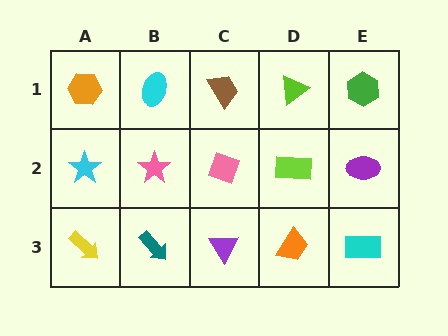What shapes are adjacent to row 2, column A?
An orange hexagon (row 1, column A), a yellow arrow (row 3, column A), a pink star (row 2, column B).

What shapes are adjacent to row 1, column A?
A cyan star (row 2, column A), a cyan ellipse (row 1, column B).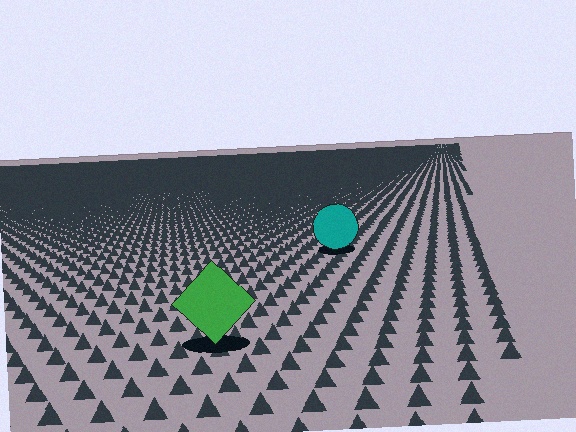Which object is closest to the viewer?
The green diamond is closest. The texture marks near it are larger and more spread out.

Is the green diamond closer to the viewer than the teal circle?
Yes. The green diamond is closer — you can tell from the texture gradient: the ground texture is coarser near it.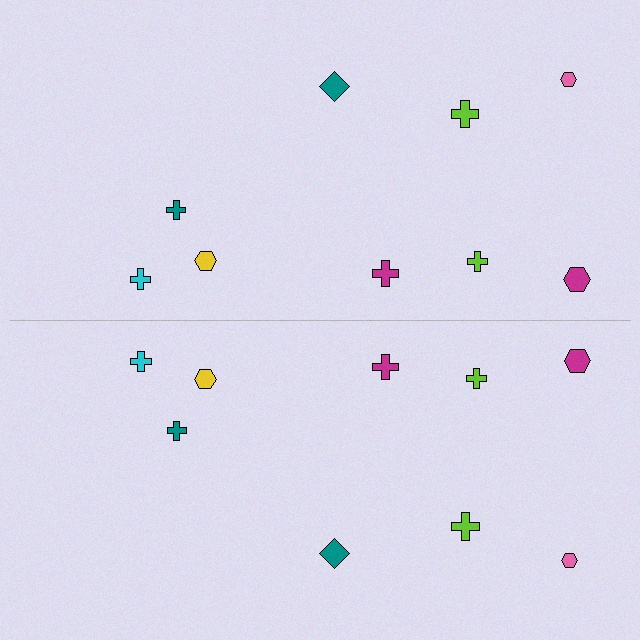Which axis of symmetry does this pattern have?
The pattern has a horizontal axis of symmetry running through the center of the image.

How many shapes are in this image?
There are 18 shapes in this image.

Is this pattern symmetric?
Yes, this pattern has bilateral (reflection) symmetry.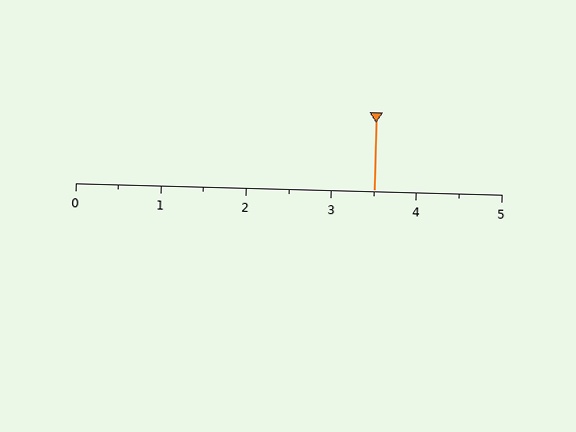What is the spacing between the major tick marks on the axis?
The major ticks are spaced 1 apart.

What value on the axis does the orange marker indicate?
The marker indicates approximately 3.5.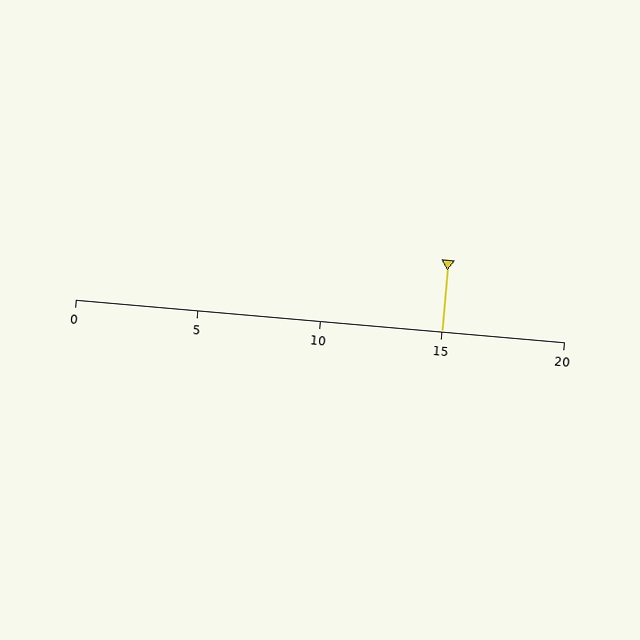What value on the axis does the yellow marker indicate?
The marker indicates approximately 15.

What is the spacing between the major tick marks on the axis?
The major ticks are spaced 5 apart.